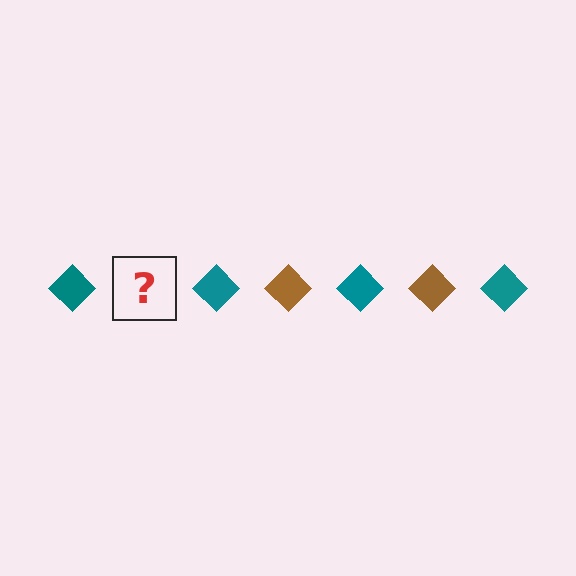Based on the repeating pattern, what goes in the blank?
The blank should be a brown diamond.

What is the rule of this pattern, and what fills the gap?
The rule is that the pattern cycles through teal, brown diamonds. The gap should be filled with a brown diamond.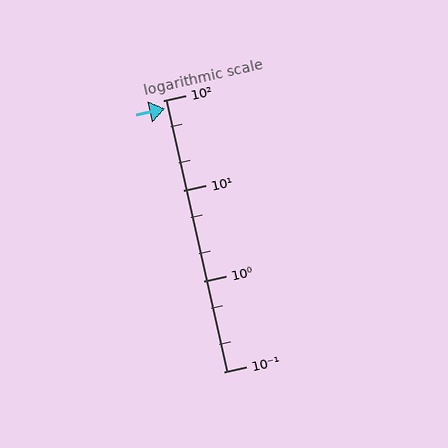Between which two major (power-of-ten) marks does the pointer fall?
The pointer is between 10 and 100.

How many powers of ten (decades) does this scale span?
The scale spans 3 decades, from 0.1 to 100.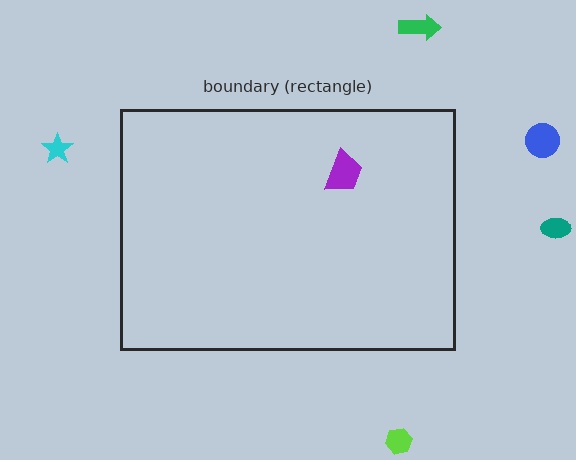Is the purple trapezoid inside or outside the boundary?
Inside.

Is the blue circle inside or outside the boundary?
Outside.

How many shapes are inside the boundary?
1 inside, 5 outside.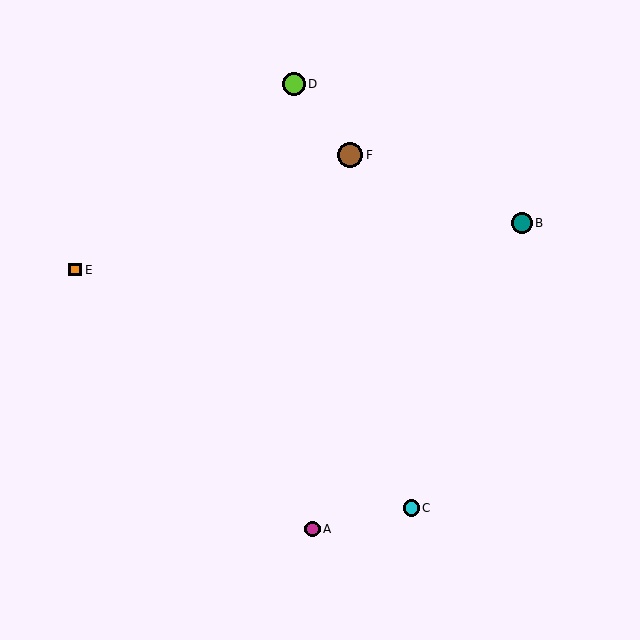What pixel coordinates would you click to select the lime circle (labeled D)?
Click at (294, 84) to select the lime circle D.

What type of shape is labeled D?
Shape D is a lime circle.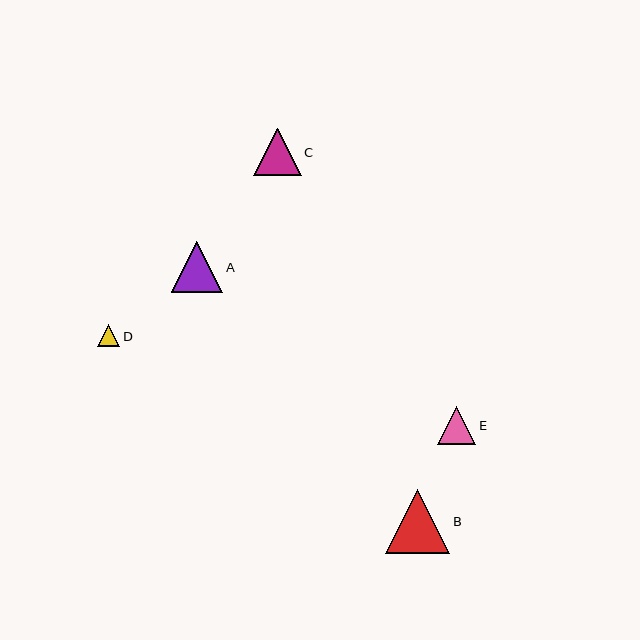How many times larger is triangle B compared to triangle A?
Triangle B is approximately 1.2 times the size of triangle A.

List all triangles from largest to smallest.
From largest to smallest: B, A, C, E, D.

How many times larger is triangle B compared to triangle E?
Triangle B is approximately 1.7 times the size of triangle E.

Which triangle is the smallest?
Triangle D is the smallest with a size of approximately 22 pixels.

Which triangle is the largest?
Triangle B is the largest with a size of approximately 64 pixels.